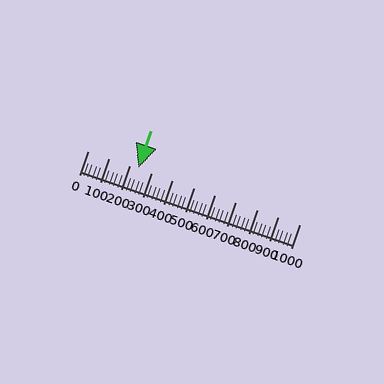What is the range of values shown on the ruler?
The ruler shows values from 0 to 1000.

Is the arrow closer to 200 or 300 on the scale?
The arrow is closer to 200.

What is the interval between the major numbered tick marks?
The major tick marks are spaced 100 units apart.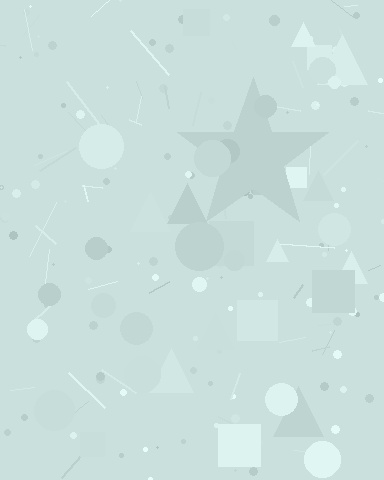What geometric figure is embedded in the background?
A star is embedded in the background.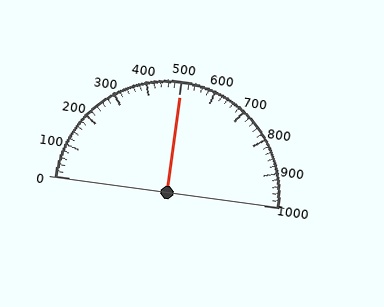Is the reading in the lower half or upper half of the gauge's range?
The reading is in the upper half of the range (0 to 1000).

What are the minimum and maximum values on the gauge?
The gauge ranges from 0 to 1000.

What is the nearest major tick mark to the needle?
The nearest major tick mark is 500.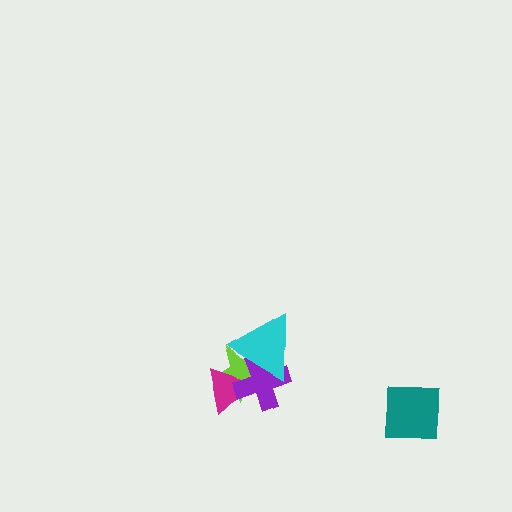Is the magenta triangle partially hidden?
Yes, it is partially covered by another shape.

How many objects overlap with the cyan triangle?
3 objects overlap with the cyan triangle.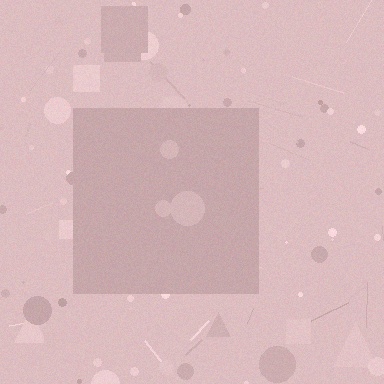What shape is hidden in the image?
A square is hidden in the image.